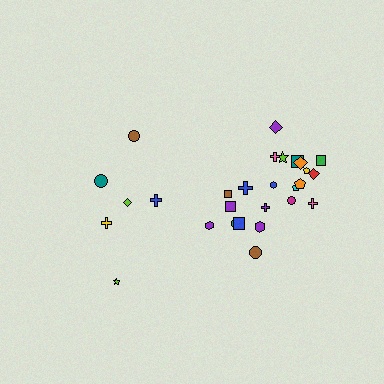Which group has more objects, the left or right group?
The right group.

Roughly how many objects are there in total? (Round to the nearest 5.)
Roughly 30 objects in total.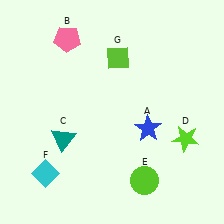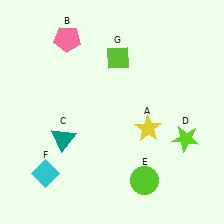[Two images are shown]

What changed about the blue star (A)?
In Image 1, A is blue. In Image 2, it changed to yellow.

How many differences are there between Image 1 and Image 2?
There is 1 difference between the two images.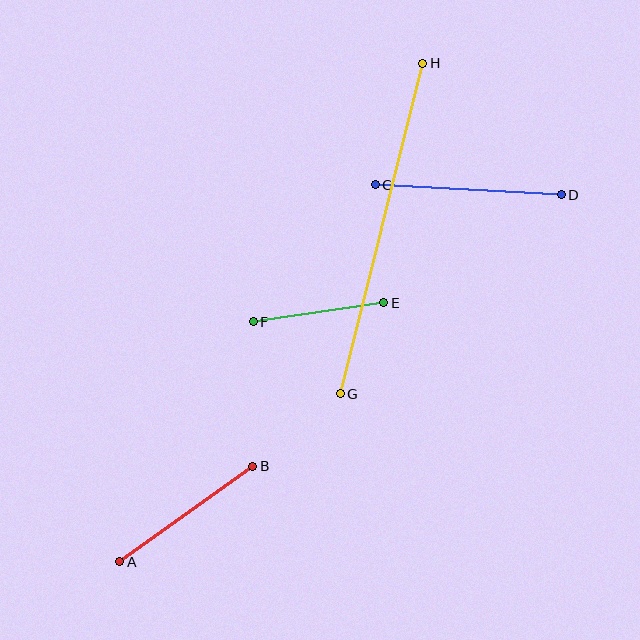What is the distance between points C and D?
The distance is approximately 186 pixels.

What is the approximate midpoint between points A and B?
The midpoint is at approximately (186, 514) pixels.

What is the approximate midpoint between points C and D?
The midpoint is at approximately (468, 190) pixels.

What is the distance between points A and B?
The distance is approximately 164 pixels.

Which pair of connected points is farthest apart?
Points G and H are farthest apart.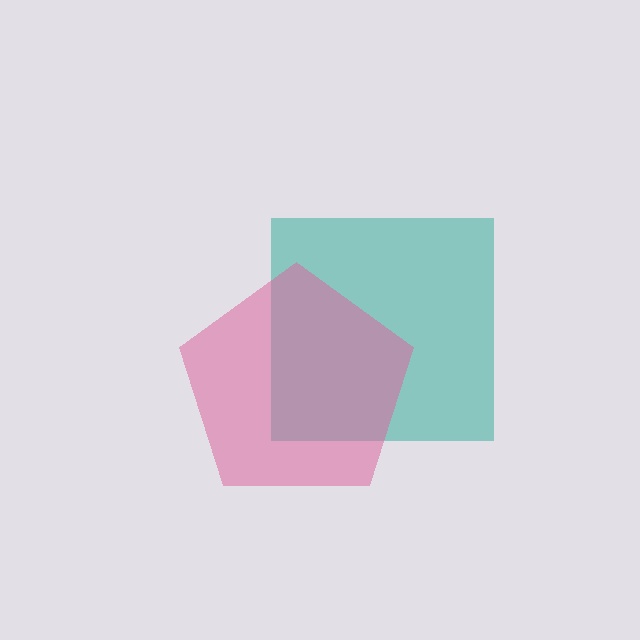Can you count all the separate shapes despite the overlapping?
Yes, there are 2 separate shapes.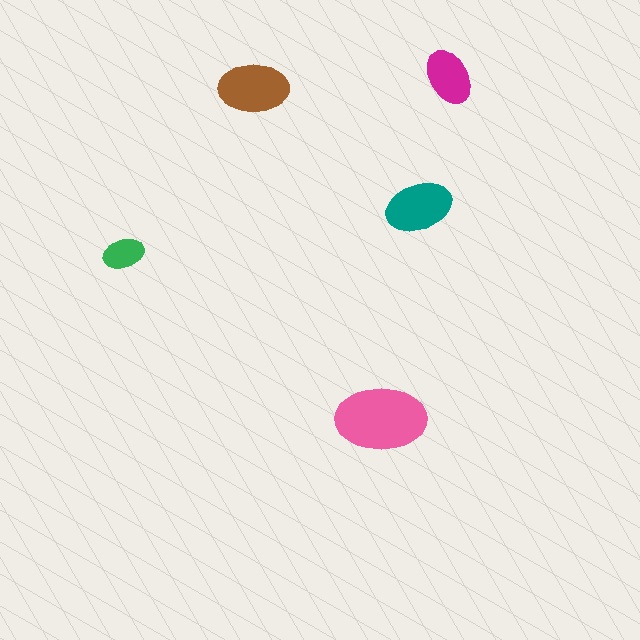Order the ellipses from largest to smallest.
the pink one, the brown one, the teal one, the magenta one, the green one.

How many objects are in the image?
There are 5 objects in the image.